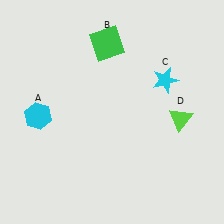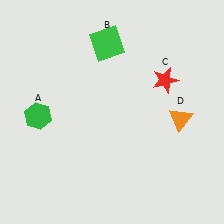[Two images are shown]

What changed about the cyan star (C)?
In Image 1, C is cyan. In Image 2, it changed to red.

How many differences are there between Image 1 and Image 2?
There are 3 differences between the two images.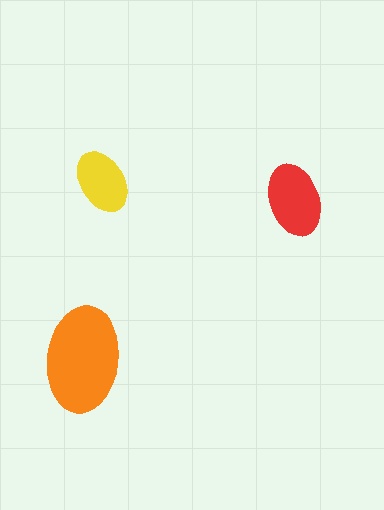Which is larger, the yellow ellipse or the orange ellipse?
The orange one.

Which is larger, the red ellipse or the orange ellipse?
The orange one.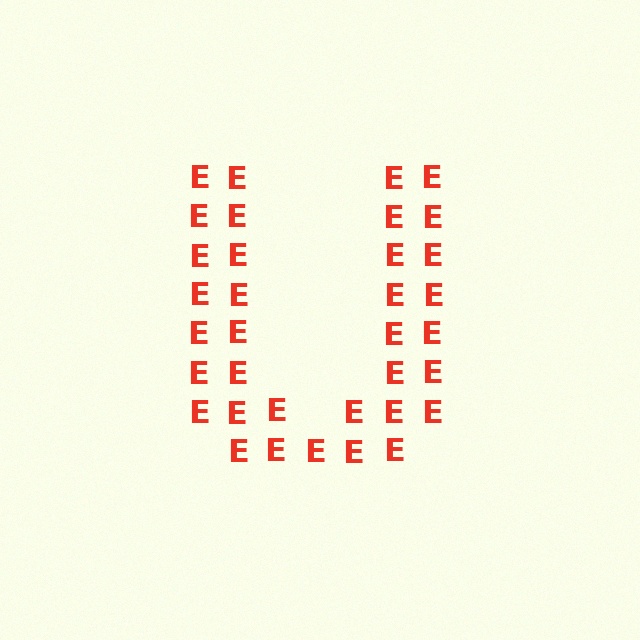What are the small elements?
The small elements are letter E's.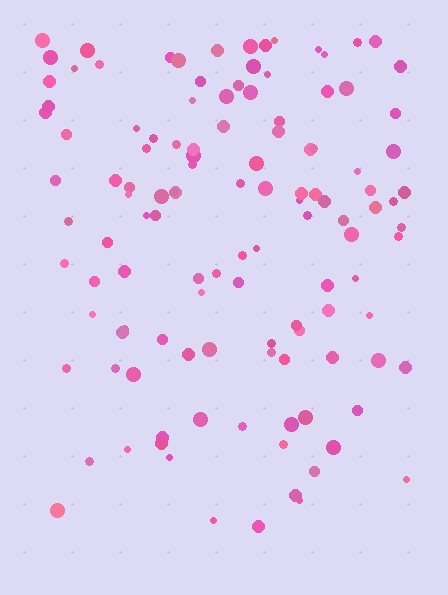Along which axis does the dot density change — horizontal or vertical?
Vertical.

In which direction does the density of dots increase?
From bottom to top, with the top side densest.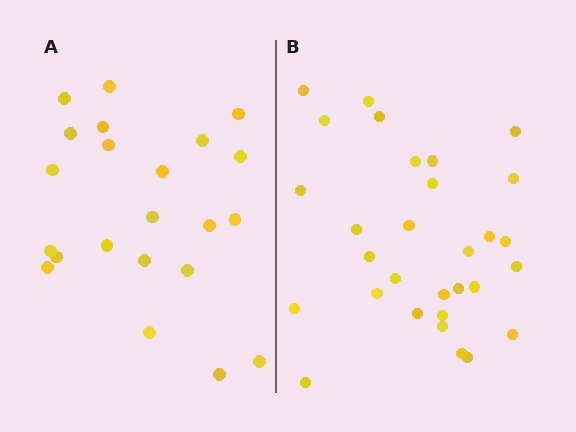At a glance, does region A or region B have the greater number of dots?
Region B (the right region) has more dots.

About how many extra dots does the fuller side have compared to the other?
Region B has roughly 8 or so more dots than region A.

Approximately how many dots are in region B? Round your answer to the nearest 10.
About 30 dots.